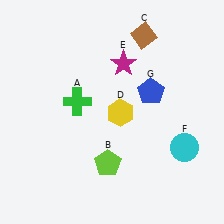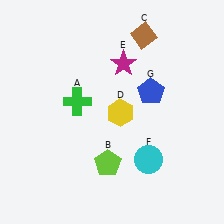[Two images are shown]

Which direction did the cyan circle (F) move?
The cyan circle (F) moved left.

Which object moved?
The cyan circle (F) moved left.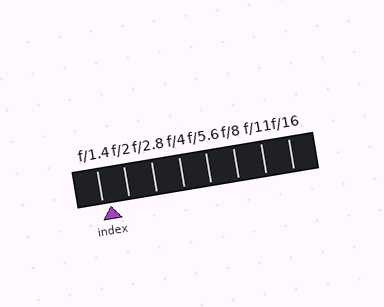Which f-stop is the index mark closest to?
The index mark is closest to f/1.4.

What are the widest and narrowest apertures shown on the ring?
The widest aperture shown is f/1.4 and the narrowest is f/16.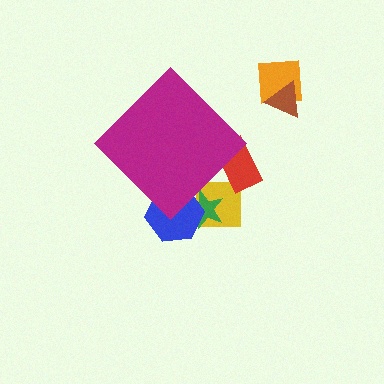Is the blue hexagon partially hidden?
Yes, the blue hexagon is partially hidden behind the magenta diamond.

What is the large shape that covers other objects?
A magenta diamond.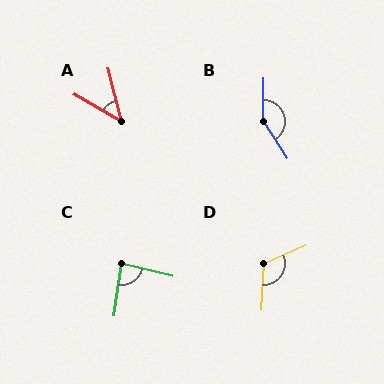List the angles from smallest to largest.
A (46°), C (85°), D (116°), B (147°).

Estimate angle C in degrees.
Approximately 85 degrees.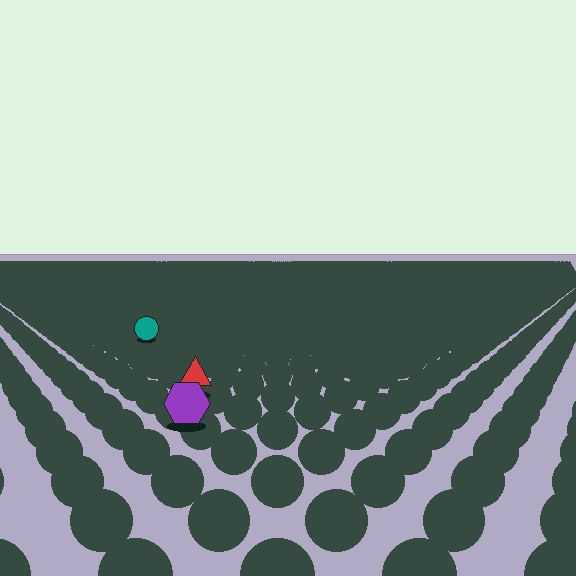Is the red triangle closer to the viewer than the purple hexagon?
No. The purple hexagon is closer — you can tell from the texture gradient: the ground texture is coarser near it.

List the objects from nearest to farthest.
From nearest to farthest: the purple hexagon, the red triangle, the teal circle.